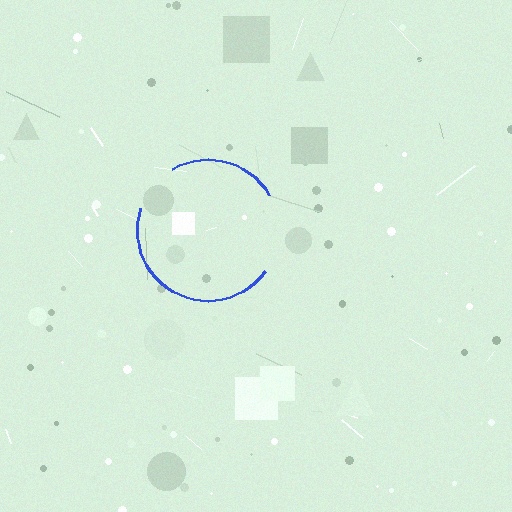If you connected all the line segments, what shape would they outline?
They would outline a circle.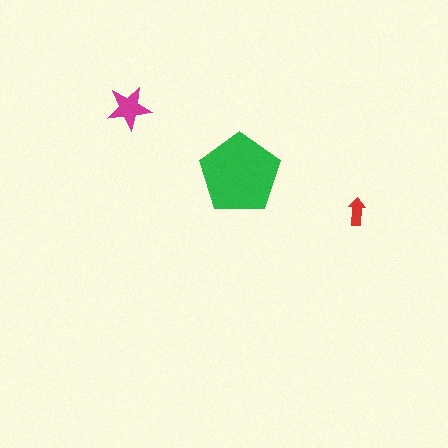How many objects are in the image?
There are 3 objects in the image.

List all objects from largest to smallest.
The green pentagon, the magenta star, the red arrow.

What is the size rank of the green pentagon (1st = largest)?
1st.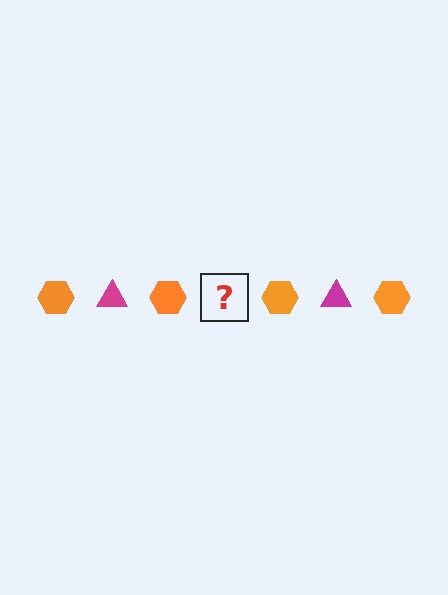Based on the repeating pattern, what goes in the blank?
The blank should be a magenta triangle.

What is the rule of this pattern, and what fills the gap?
The rule is that the pattern alternates between orange hexagon and magenta triangle. The gap should be filled with a magenta triangle.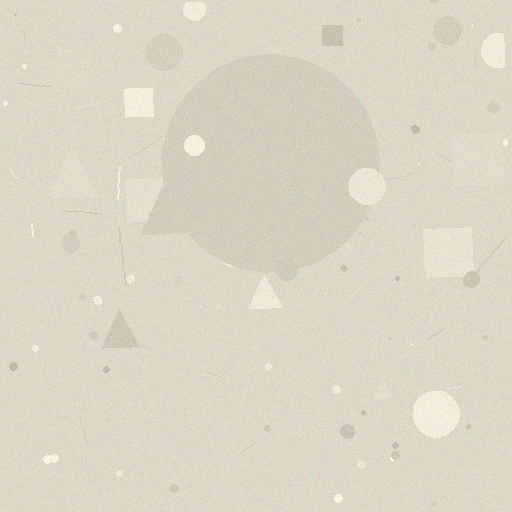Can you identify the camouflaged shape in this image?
The camouflaged shape is a circle.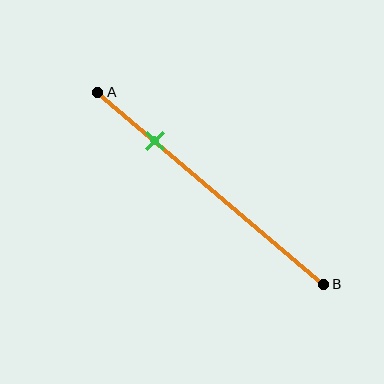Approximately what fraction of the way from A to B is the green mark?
The green mark is approximately 25% of the way from A to B.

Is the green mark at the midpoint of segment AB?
No, the mark is at about 25% from A, not at the 50% midpoint.